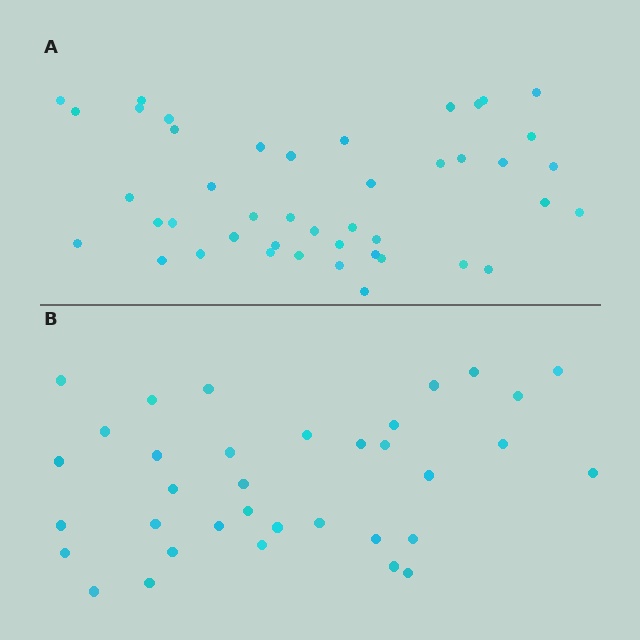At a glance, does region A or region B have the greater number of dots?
Region A (the top region) has more dots.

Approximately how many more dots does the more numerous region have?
Region A has roughly 8 or so more dots than region B.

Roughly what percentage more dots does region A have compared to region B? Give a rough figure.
About 25% more.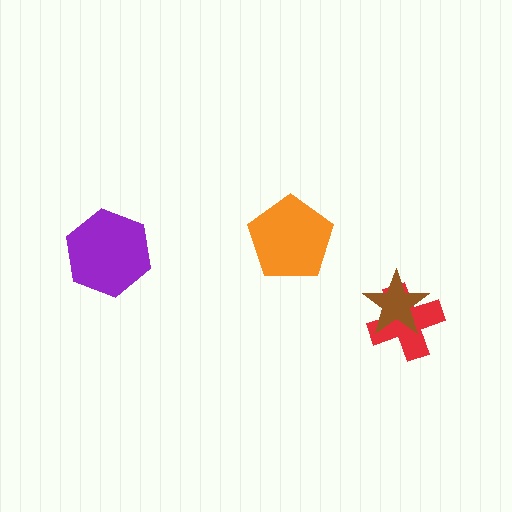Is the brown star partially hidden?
No, no other shape covers it.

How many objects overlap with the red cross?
1 object overlaps with the red cross.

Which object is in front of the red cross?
The brown star is in front of the red cross.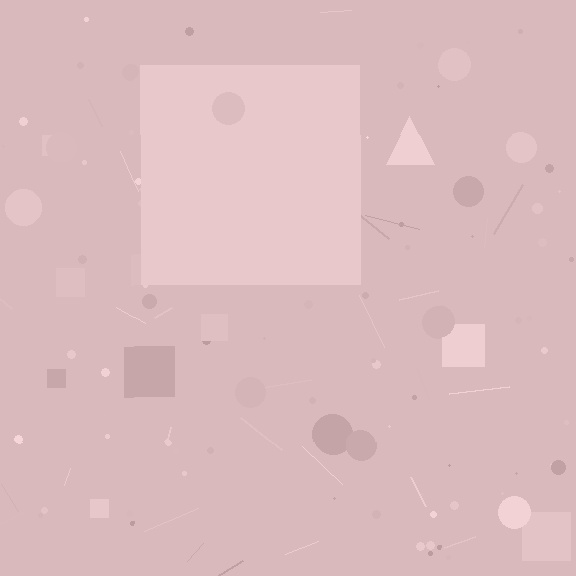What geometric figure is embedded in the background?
A square is embedded in the background.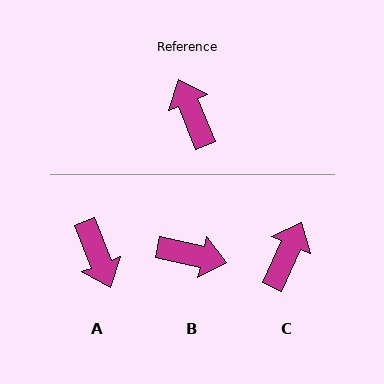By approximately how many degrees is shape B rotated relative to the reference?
Approximately 125 degrees clockwise.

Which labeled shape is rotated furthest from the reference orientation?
A, about 179 degrees away.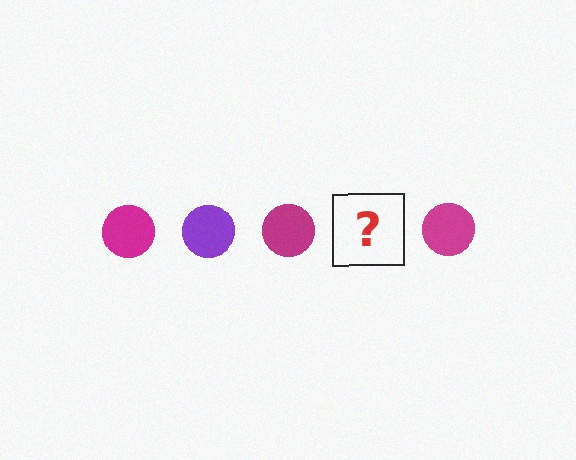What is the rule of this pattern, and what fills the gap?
The rule is that the pattern cycles through magenta, purple circles. The gap should be filled with a purple circle.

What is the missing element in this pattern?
The missing element is a purple circle.